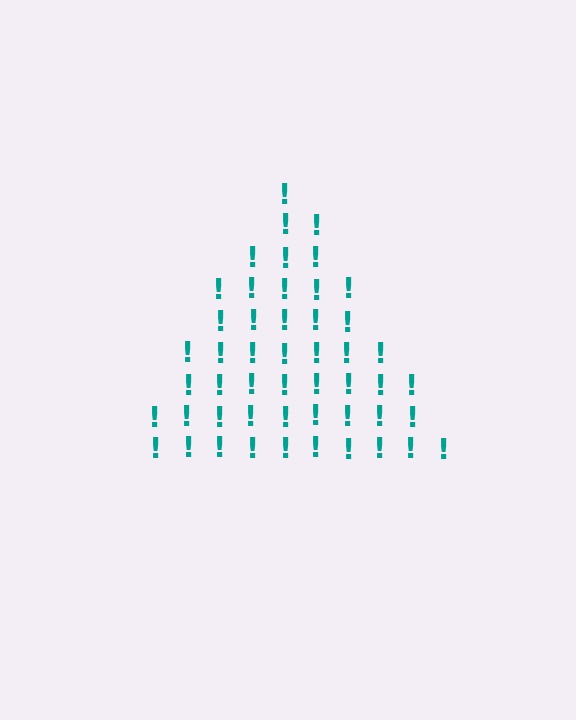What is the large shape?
The large shape is a triangle.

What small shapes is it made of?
It is made of small exclamation marks.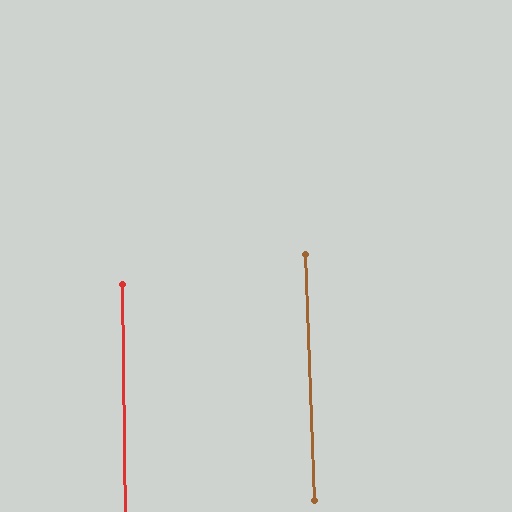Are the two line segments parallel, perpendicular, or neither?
Parallel — their directions differ by only 1.5°.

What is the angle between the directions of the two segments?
Approximately 1 degree.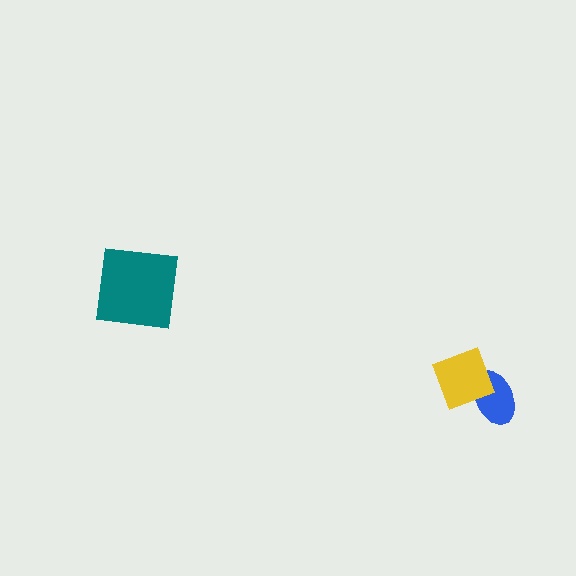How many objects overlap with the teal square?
0 objects overlap with the teal square.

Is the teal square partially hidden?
No, no other shape covers it.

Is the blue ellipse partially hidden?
Yes, it is partially covered by another shape.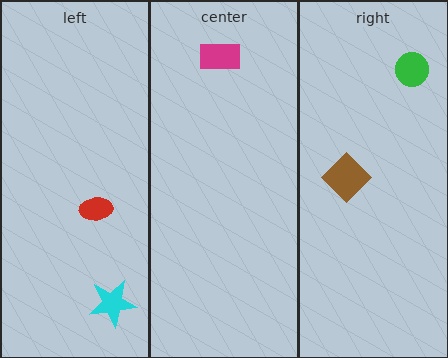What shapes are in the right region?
The green circle, the brown diamond.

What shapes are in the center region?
The magenta rectangle.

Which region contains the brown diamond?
The right region.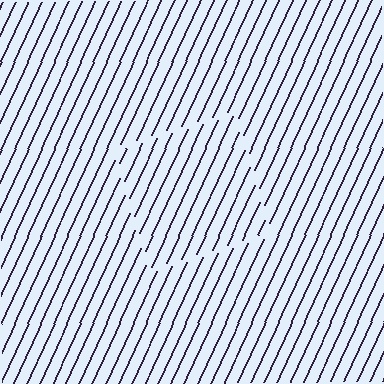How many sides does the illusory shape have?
4 sides — the line-ends trace a square.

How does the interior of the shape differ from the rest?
The interior of the shape contains the same grating, shifted by half a period — the contour is defined by the phase discontinuity where line-ends from the inner and outer gratings abut.